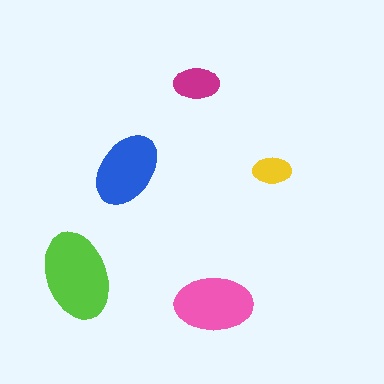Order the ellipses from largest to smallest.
the lime one, the pink one, the blue one, the magenta one, the yellow one.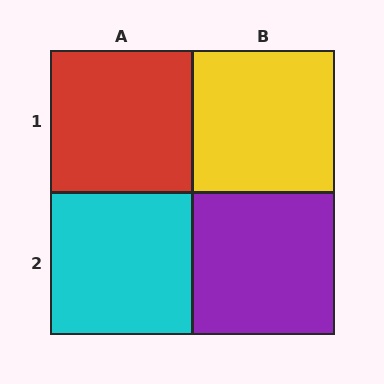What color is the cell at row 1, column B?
Yellow.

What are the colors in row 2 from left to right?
Cyan, purple.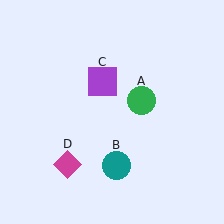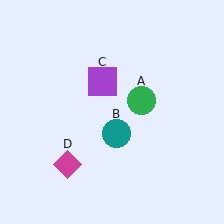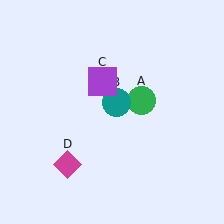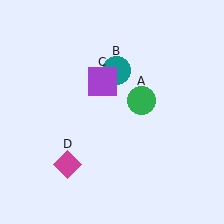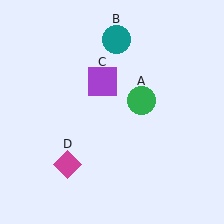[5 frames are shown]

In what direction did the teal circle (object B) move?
The teal circle (object B) moved up.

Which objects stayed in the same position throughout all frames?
Green circle (object A) and purple square (object C) and magenta diamond (object D) remained stationary.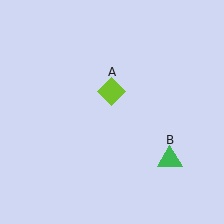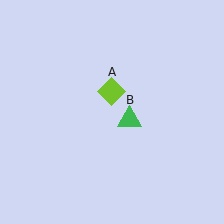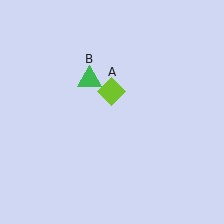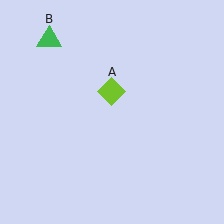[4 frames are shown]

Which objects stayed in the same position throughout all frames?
Lime diamond (object A) remained stationary.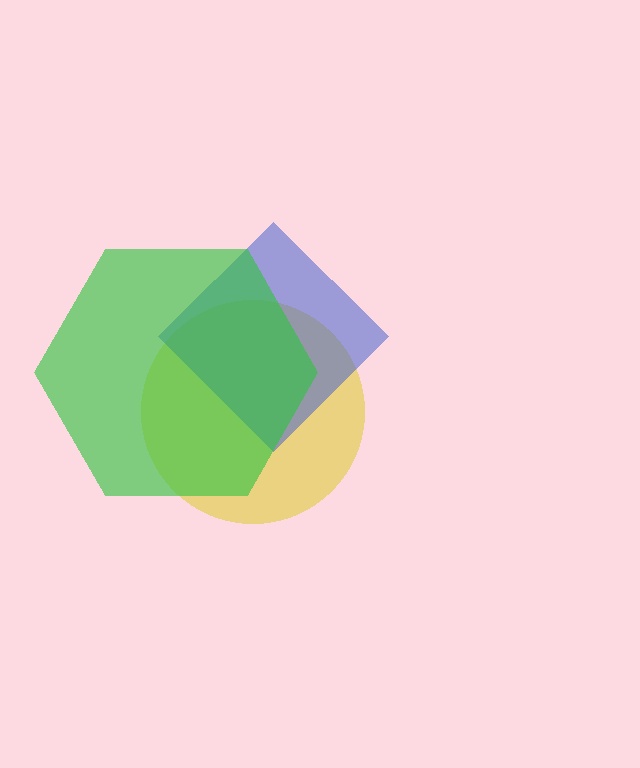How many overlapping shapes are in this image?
There are 3 overlapping shapes in the image.